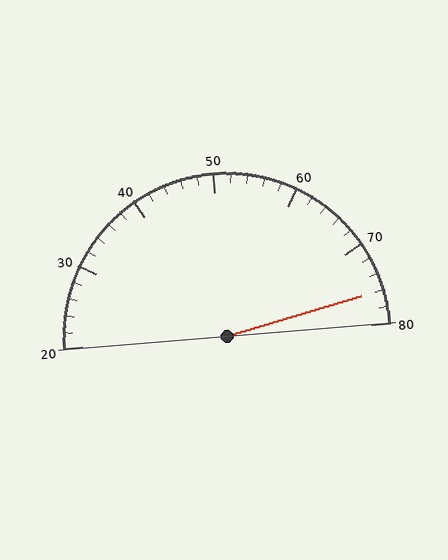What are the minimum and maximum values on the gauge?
The gauge ranges from 20 to 80.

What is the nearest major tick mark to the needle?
The nearest major tick mark is 80.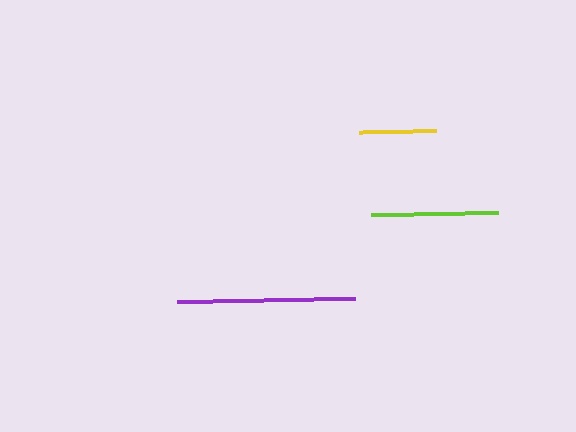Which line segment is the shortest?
The yellow line is the shortest at approximately 77 pixels.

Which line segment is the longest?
The purple line is the longest at approximately 178 pixels.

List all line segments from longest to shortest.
From longest to shortest: purple, lime, yellow.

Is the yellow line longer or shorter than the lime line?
The lime line is longer than the yellow line.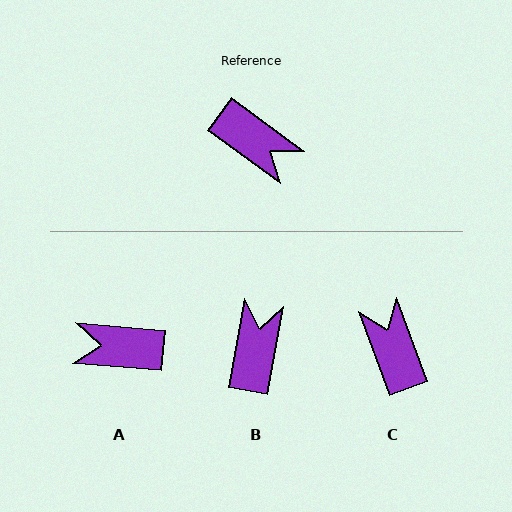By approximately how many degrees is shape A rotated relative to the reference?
Approximately 148 degrees clockwise.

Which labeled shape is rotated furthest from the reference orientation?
A, about 148 degrees away.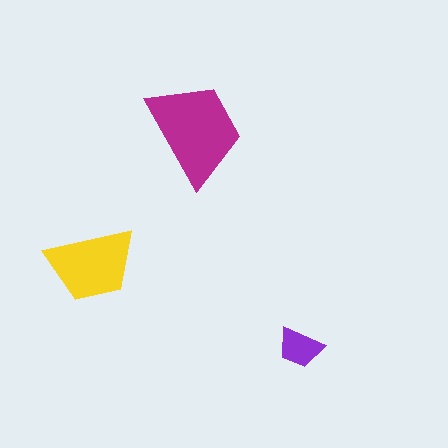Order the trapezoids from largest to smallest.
the magenta one, the yellow one, the purple one.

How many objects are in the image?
There are 3 objects in the image.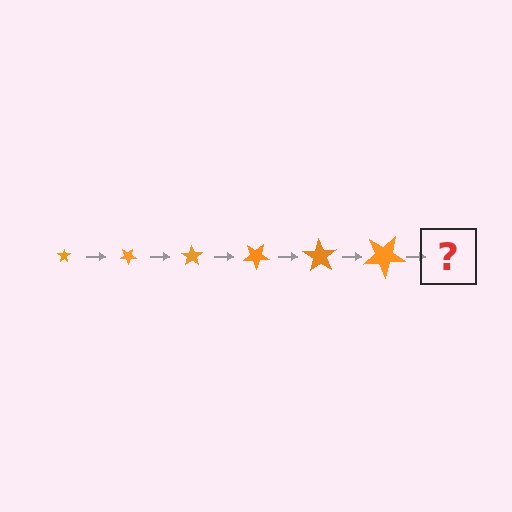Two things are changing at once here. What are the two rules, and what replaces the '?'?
The two rules are that the star grows larger each step and it rotates 35 degrees each step. The '?' should be a star, larger than the previous one and rotated 210 degrees from the start.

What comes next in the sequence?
The next element should be a star, larger than the previous one and rotated 210 degrees from the start.